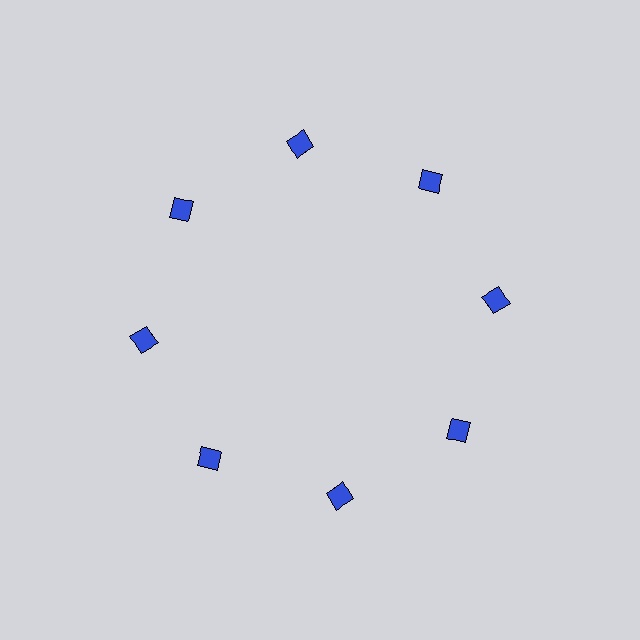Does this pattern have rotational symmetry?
Yes, this pattern has 8-fold rotational symmetry. It looks the same after rotating 45 degrees around the center.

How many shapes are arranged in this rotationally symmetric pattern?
There are 8 shapes, arranged in 8 groups of 1.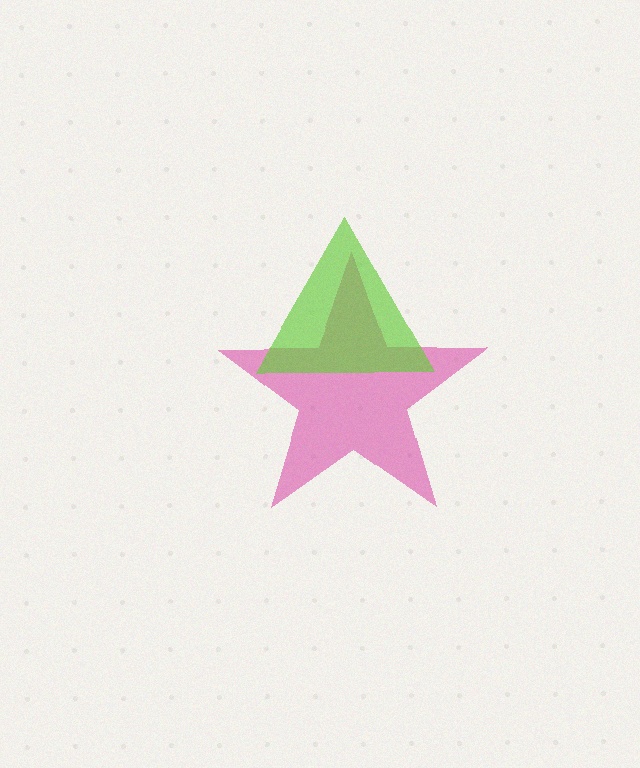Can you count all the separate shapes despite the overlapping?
Yes, there are 2 separate shapes.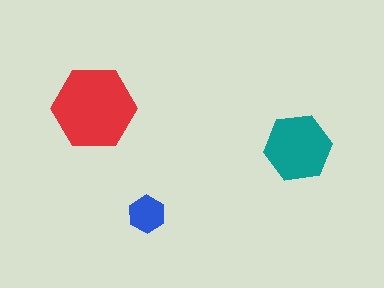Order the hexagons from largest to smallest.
the red one, the teal one, the blue one.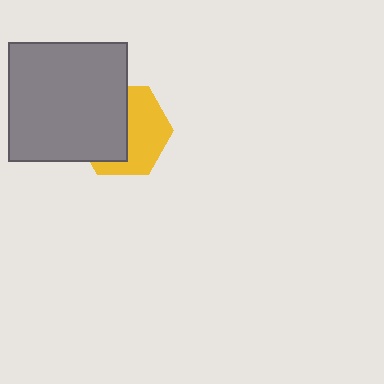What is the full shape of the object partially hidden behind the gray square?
The partially hidden object is a yellow hexagon.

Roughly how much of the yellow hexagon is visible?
About half of it is visible (roughly 51%).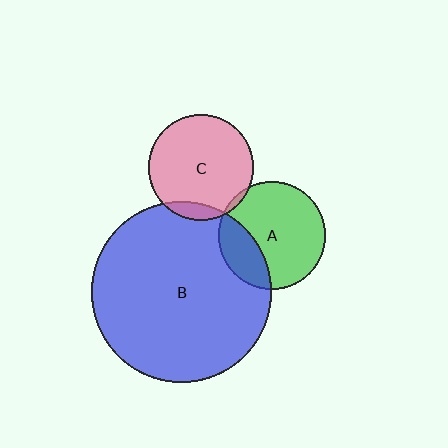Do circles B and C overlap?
Yes.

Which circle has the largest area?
Circle B (blue).